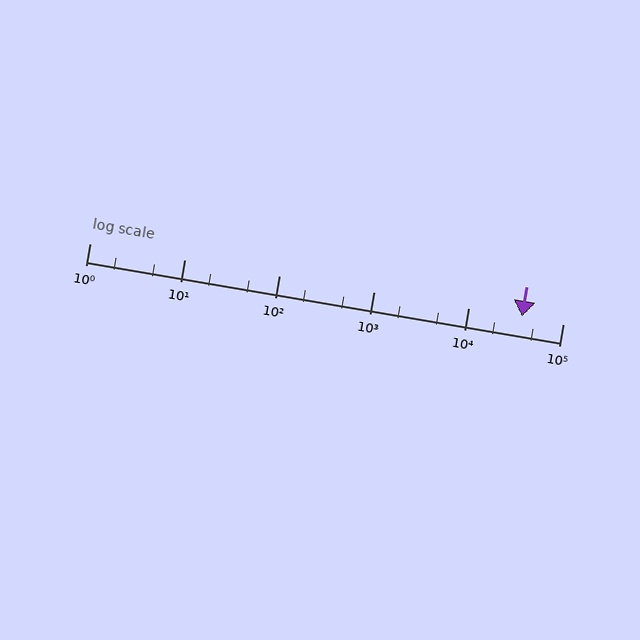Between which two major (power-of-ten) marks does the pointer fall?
The pointer is between 10000 and 100000.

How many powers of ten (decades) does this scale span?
The scale spans 5 decades, from 1 to 100000.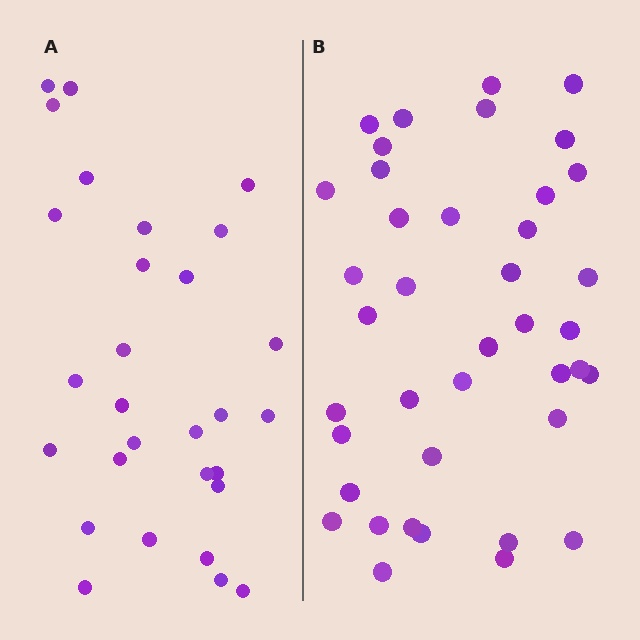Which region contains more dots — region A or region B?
Region B (the right region) has more dots.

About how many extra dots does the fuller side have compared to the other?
Region B has roughly 12 or so more dots than region A.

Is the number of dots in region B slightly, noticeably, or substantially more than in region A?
Region B has noticeably more, but not dramatically so. The ratio is roughly 1.4 to 1.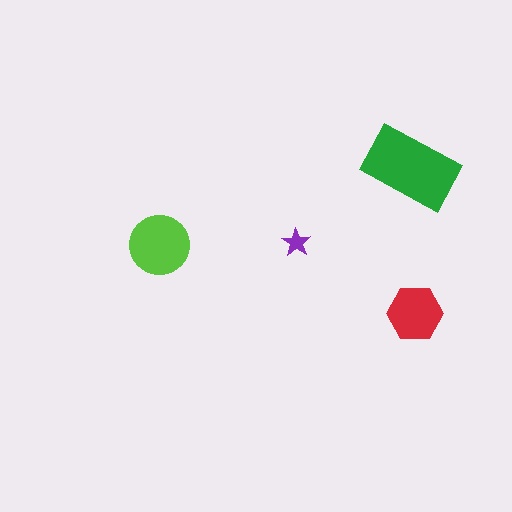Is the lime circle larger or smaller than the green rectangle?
Smaller.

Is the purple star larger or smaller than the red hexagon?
Smaller.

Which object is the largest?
The green rectangle.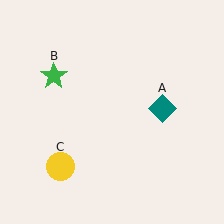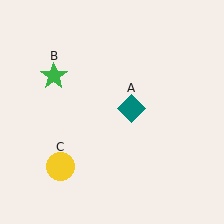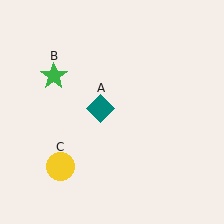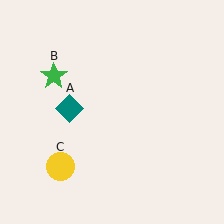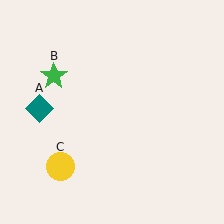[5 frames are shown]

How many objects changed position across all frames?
1 object changed position: teal diamond (object A).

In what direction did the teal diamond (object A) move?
The teal diamond (object A) moved left.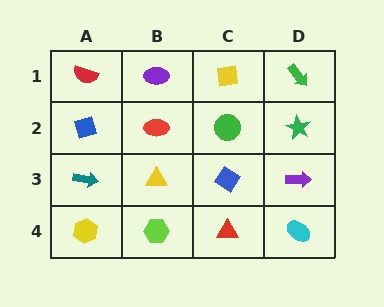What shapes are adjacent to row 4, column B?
A yellow triangle (row 3, column B), a yellow hexagon (row 4, column A), a red triangle (row 4, column C).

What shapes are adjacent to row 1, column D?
A green star (row 2, column D), a yellow square (row 1, column C).